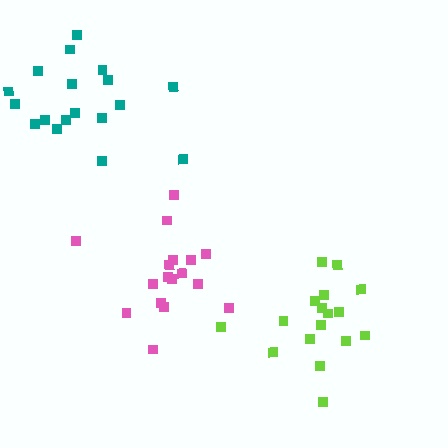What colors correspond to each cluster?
The clusters are colored: teal, lime, pink.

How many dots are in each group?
Group 1: 18 dots, Group 2: 17 dots, Group 3: 17 dots (52 total).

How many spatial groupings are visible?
There are 3 spatial groupings.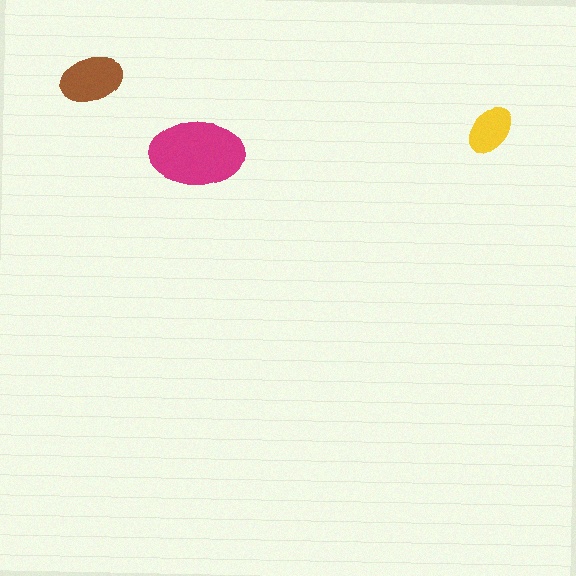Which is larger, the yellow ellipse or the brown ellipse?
The brown one.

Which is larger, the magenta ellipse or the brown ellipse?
The magenta one.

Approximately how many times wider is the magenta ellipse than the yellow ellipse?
About 2 times wider.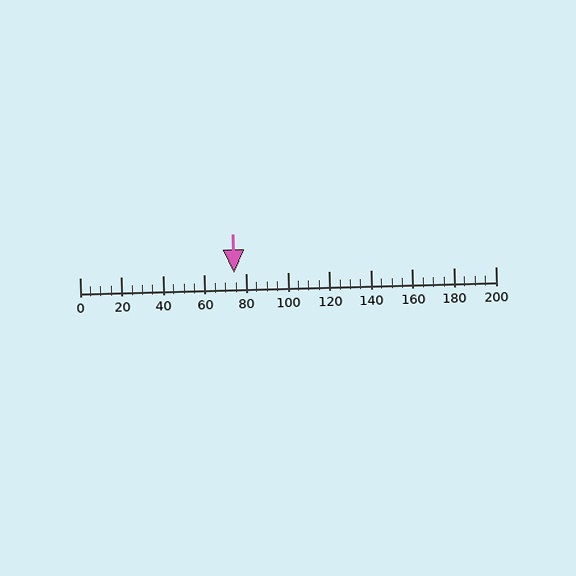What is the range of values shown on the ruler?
The ruler shows values from 0 to 200.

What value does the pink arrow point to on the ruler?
The pink arrow points to approximately 74.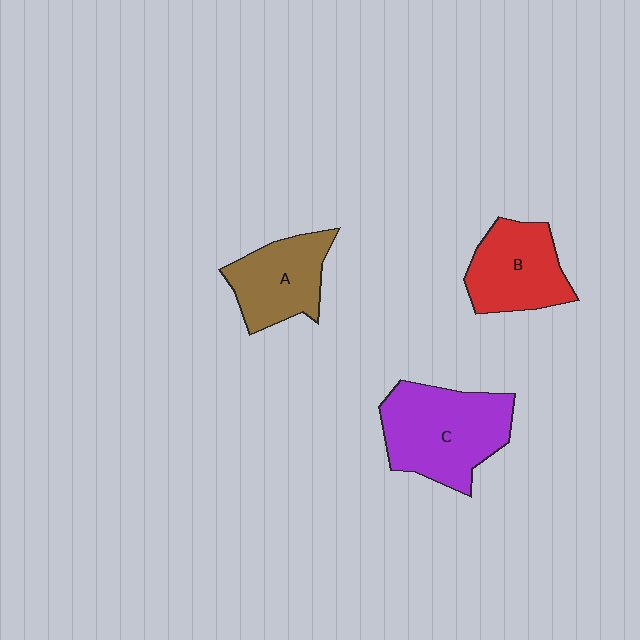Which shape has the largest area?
Shape C (purple).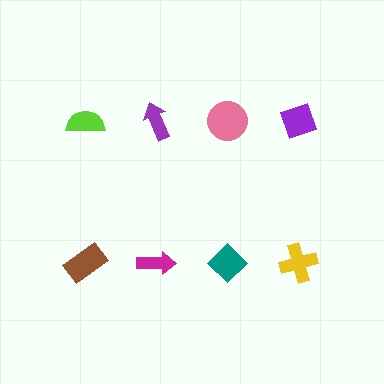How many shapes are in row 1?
4 shapes.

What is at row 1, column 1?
A lime semicircle.